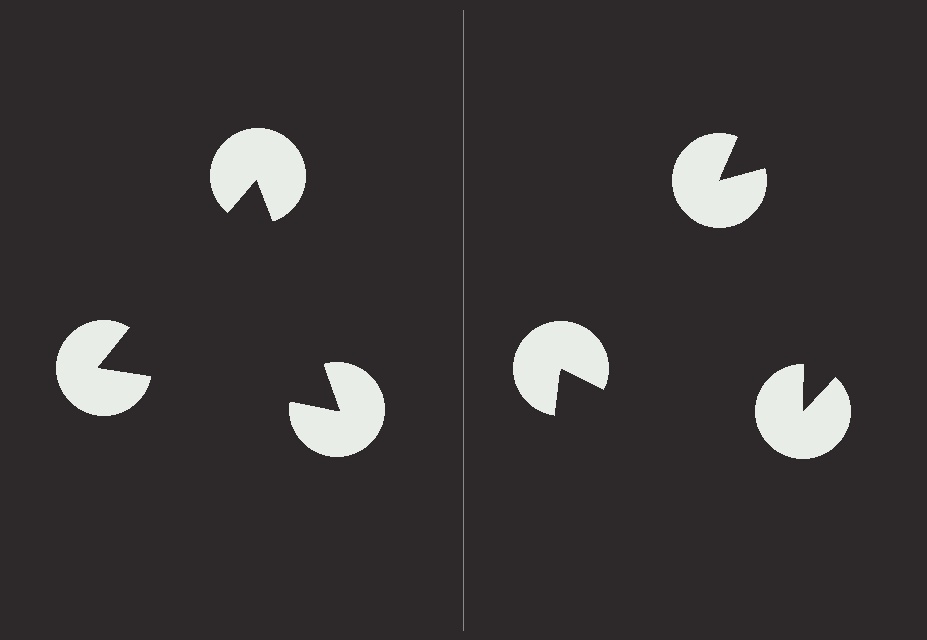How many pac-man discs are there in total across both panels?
6 — 3 on each side.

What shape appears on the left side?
An illusory triangle.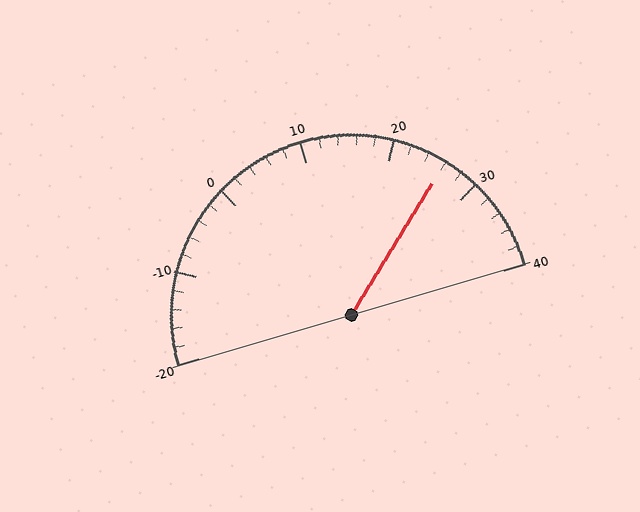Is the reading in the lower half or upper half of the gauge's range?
The reading is in the upper half of the range (-20 to 40).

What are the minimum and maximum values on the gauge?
The gauge ranges from -20 to 40.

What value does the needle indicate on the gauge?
The needle indicates approximately 26.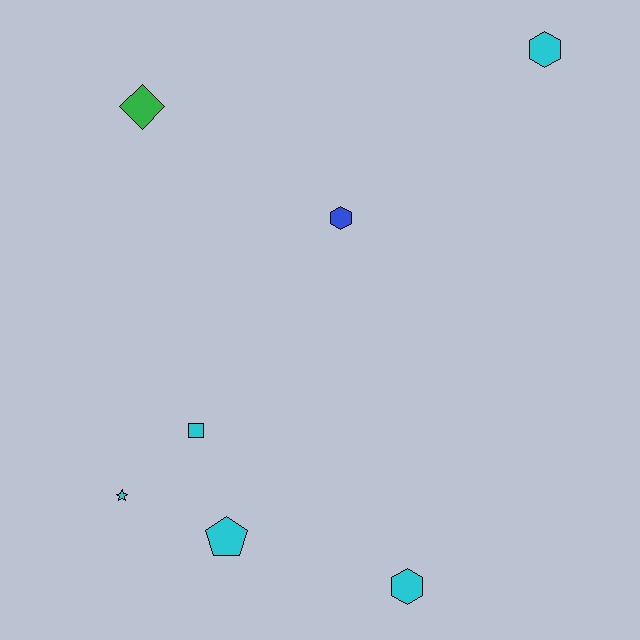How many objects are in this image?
There are 7 objects.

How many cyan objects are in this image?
There are 5 cyan objects.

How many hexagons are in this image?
There are 3 hexagons.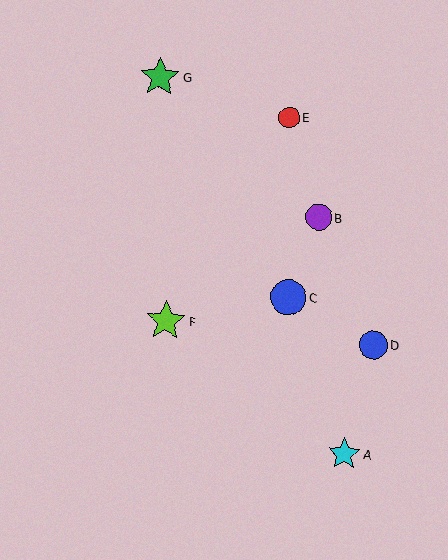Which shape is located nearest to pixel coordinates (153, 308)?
The lime star (labeled F) at (166, 321) is nearest to that location.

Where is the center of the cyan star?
The center of the cyan star is at (344, 454).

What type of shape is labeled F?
Shape F is a lime star.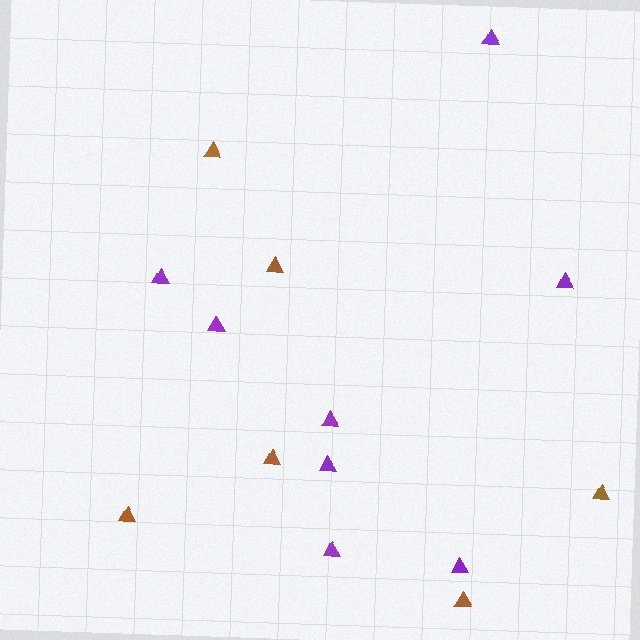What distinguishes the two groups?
There are 2 groups: one group of purple triangles (8) and one group of brown triangles (6).